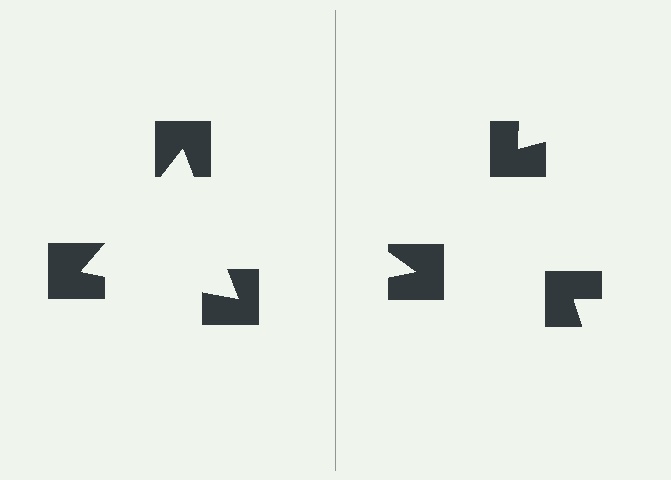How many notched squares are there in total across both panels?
6 — 3 on each side.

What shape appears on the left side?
An illusory triangle.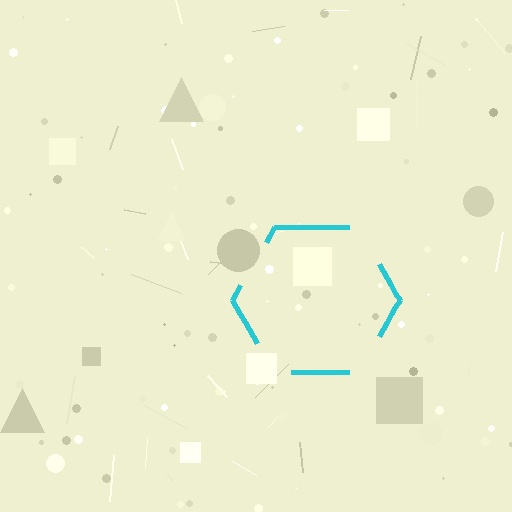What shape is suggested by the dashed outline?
The dashed outline suggests a hexagon.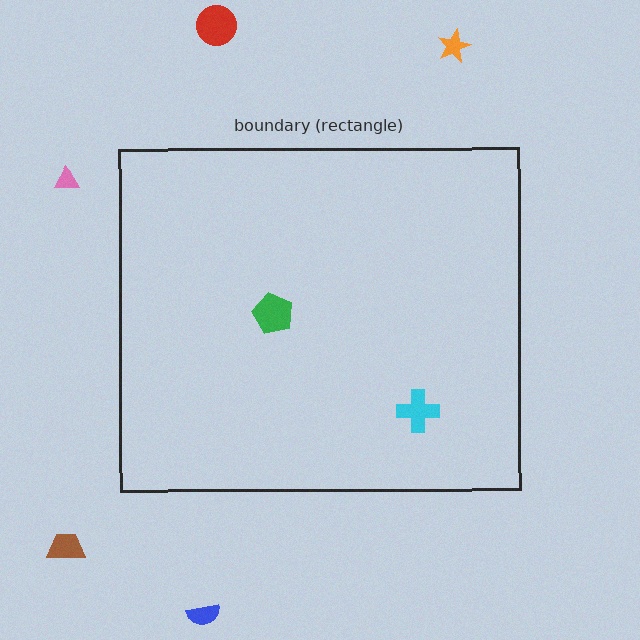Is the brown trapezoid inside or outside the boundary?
Outside.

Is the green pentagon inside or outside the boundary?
Inside.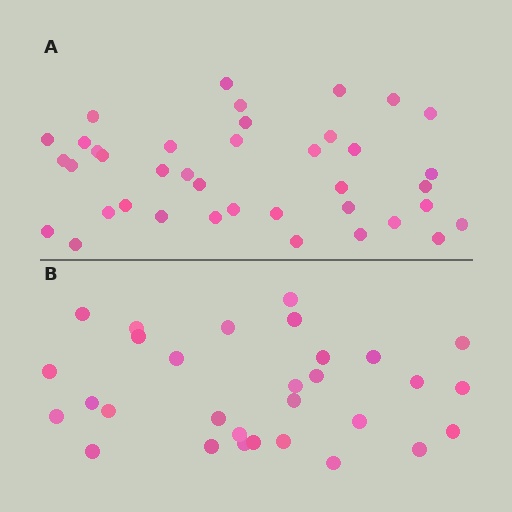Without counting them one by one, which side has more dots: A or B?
Region A (the top region) has more dots.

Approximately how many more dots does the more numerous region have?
Region A has roughly 8 or so more dots than region B.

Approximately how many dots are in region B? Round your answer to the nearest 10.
About 30 dots.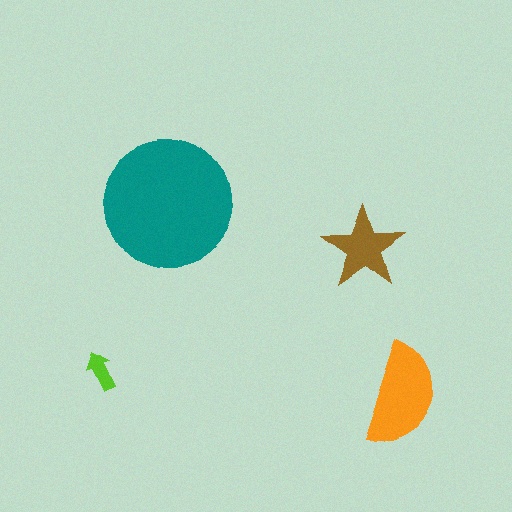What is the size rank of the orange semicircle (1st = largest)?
2nd.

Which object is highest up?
The teal circle is topmost.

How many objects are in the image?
There are 4 objects in the image.